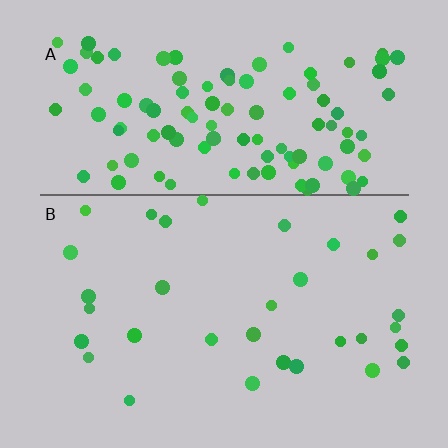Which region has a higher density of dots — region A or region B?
A (the top).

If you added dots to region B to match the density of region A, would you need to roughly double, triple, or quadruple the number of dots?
Approximately triple.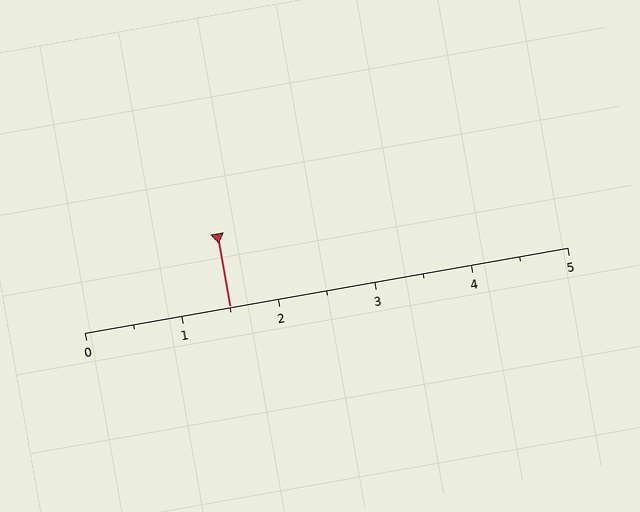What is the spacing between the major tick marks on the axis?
The major ticks are spaced 1 apart.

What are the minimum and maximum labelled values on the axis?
The axis runs from 0 to 5.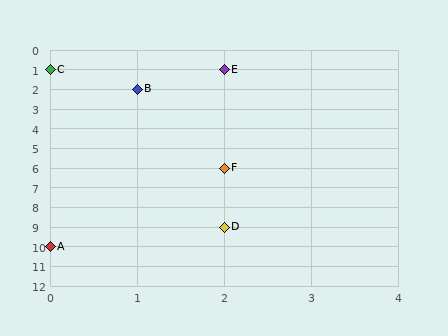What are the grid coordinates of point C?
Point C is at grid coordinates (0, 1).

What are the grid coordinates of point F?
Point F is at grid coordinates (2, 6).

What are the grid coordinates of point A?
Point A is at grid coordinates (0, 10).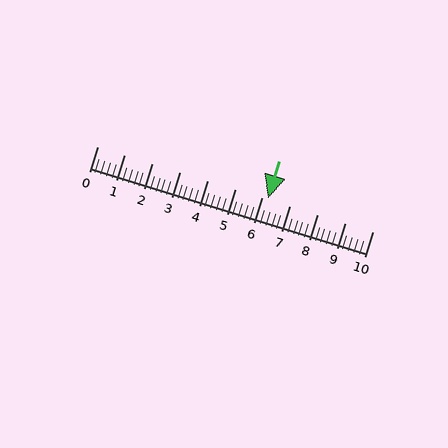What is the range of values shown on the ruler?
The ruler shows values from 0 to 10.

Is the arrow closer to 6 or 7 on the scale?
The arrow is closer to 6.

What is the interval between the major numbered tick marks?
The major tick marks are spaced 1 units apart.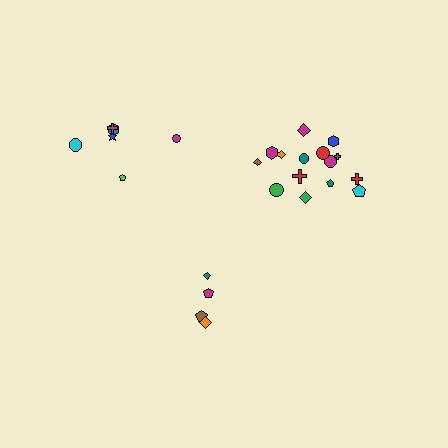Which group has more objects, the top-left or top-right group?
The top-right group.